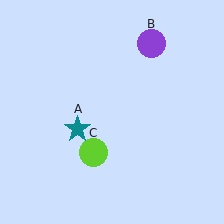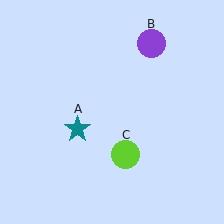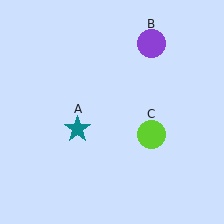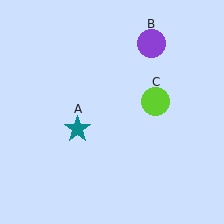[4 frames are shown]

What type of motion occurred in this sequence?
The lime circle (object C) rotated counterclockwise around the center of the scene.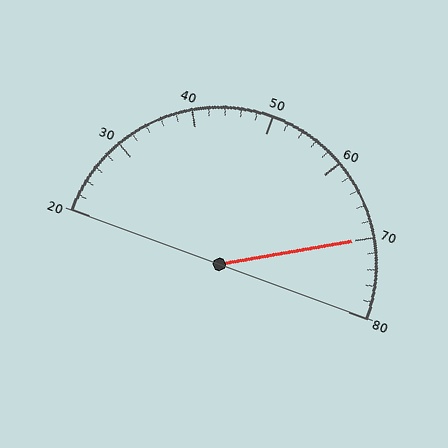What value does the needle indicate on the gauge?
The needle indicates approximately 70.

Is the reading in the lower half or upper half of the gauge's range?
The reading is in the upper half of the range (20 to 80).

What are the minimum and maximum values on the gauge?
The gauge ranges from 20 to 80.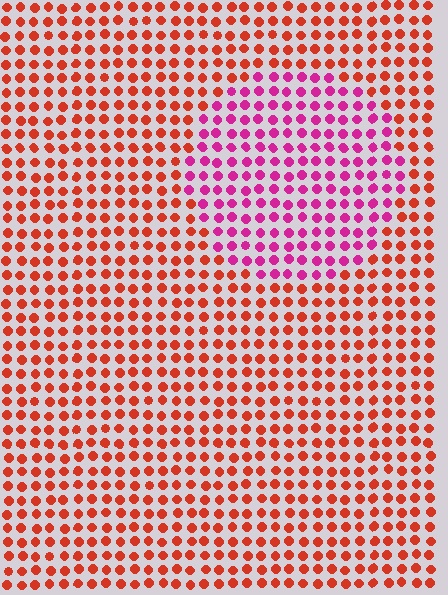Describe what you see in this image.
The image is filled with small red elements in a uniform arrangement. A circle-shaped region is visible where the elements are tinted to a slightly different hue, forming a subtle color boundary.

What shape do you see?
I see a circle.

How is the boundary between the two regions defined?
The boundary is defined purely by a slight shift in hue (about 47 degrees). Spacing, size, and orientation are identical on both sides.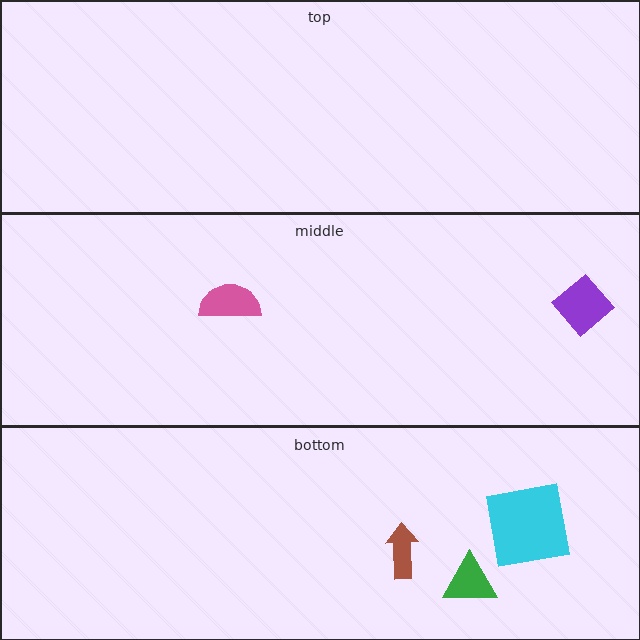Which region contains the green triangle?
The bottom region.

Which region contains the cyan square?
The bottom region.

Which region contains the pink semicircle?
The middle region.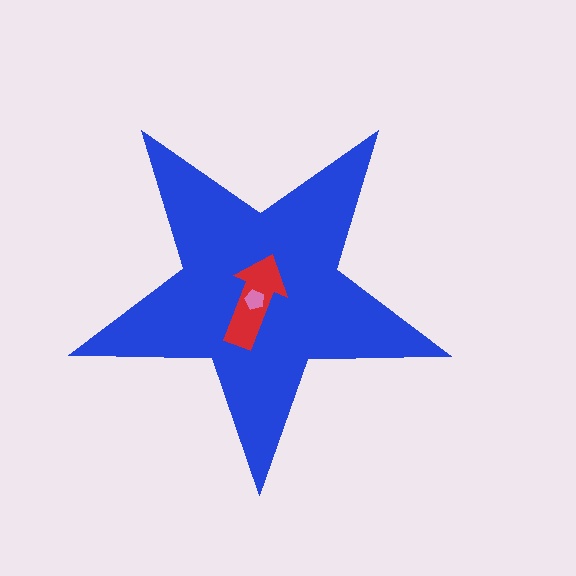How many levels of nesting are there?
3.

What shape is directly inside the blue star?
The red arrow.